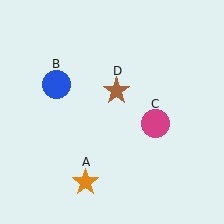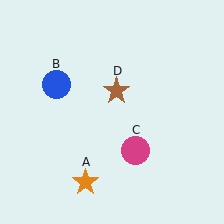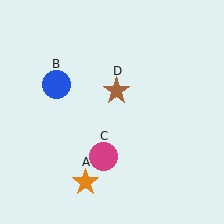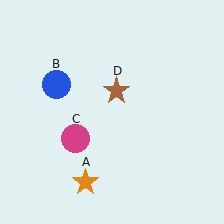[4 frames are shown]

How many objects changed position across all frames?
1 object changed position: magenta circle (object C).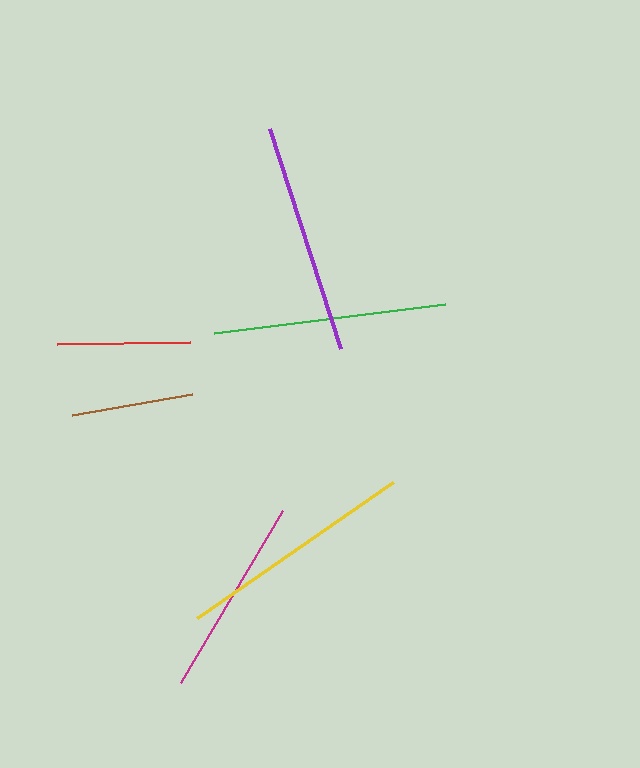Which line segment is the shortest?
The brown line is the shortest at approximately 122 pixels.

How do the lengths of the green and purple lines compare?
The green and purple lines are approximately the same length.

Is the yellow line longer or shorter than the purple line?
The yellow line is longer than the purple line.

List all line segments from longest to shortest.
From longest to shortest: yellow, green, purple, magenta, red, brown.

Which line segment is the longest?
The yellow line is the longest at approximately 239 pixels.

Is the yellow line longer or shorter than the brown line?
The yellow line is longer than the brown line.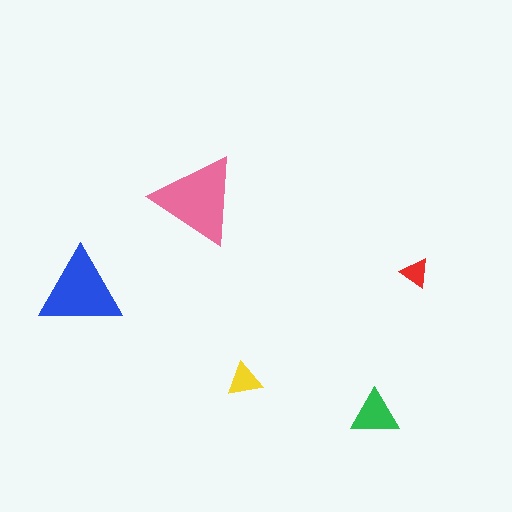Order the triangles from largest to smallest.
the pink one, the blue one, the green one, the yellow one, the red one.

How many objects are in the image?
There are 5 objects in the image.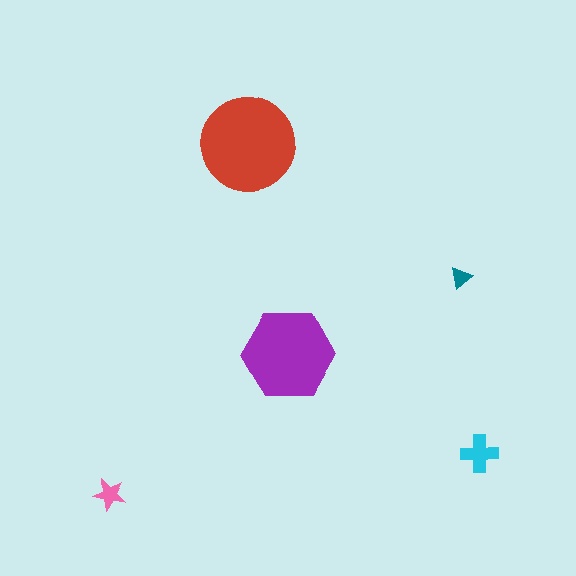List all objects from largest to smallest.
The red circle, the purple hexagon, the cyan cross, the pink star, the teal triangle.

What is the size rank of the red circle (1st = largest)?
1st.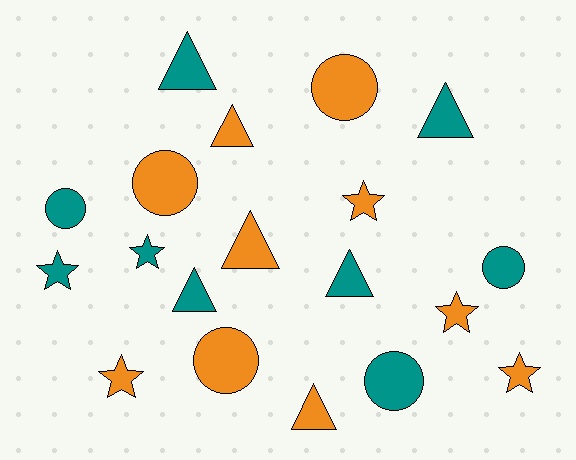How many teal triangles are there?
There are 4 teal triangles.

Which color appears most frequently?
Orange, with 10 objects.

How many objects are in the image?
There are 19 objects.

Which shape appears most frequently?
Triangle, with 7 objects.